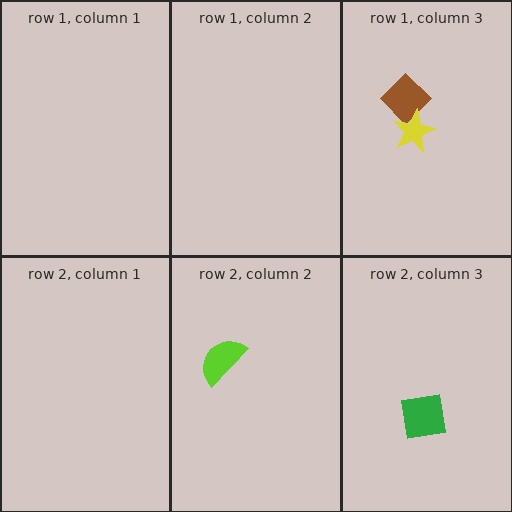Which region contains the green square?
The row 2, column 3 region.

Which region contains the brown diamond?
The row 1, column 3 region.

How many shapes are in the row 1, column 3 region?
2.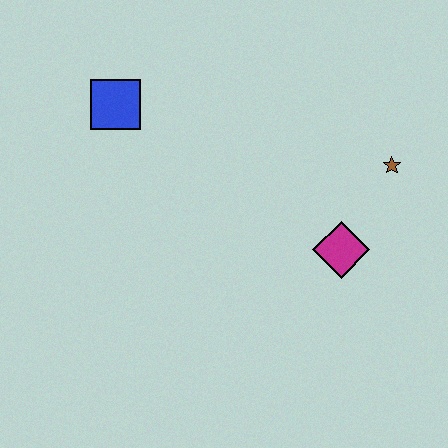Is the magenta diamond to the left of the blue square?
No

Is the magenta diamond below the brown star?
Yes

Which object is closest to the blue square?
The magenta diamond is closest to the blue square.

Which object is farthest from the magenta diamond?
The blue square is farthest from the magenta diamond.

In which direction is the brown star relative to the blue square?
The brown star is to the right of the blue square.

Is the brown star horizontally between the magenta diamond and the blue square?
No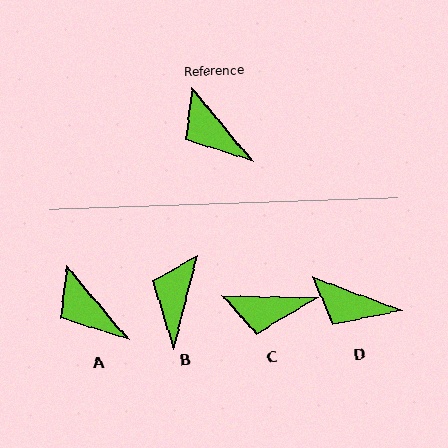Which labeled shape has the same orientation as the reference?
A.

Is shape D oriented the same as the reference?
No, it is off by about 29 degrees.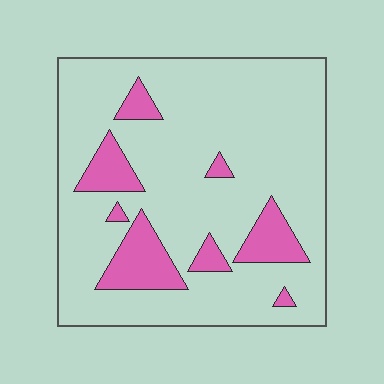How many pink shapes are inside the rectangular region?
8.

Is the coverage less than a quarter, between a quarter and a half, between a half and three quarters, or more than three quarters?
Less than a quarter.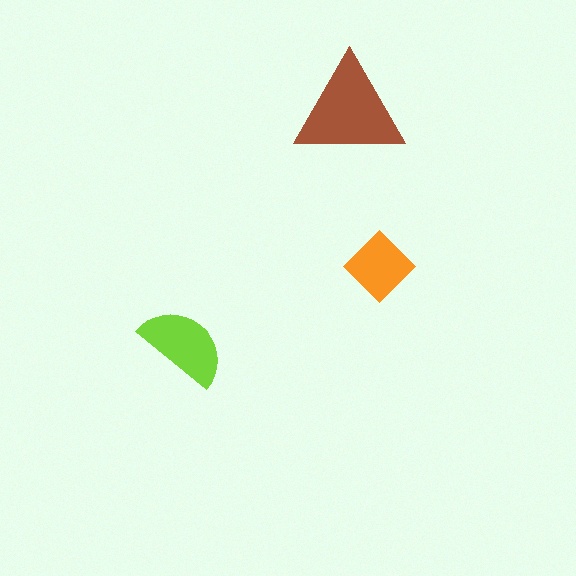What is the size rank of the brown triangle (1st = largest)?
1st.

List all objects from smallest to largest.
The orange diamond, the lime semicircle, the brown triangle.